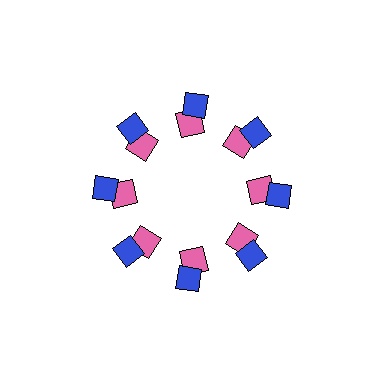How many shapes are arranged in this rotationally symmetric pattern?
There are 16 shapes, arranged in 8 groups of 2.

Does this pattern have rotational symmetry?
Yes, this pattern has 8-fold rotational symmetry. It looks the same after rotating 45 degrees around the center.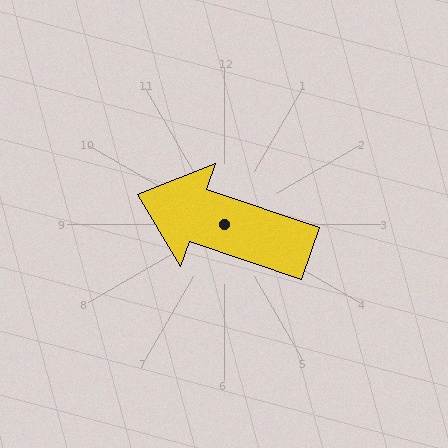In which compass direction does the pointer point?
West.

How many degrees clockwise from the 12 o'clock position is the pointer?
Approximately 289 degrees.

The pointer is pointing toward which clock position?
Roughly 10 o'clock.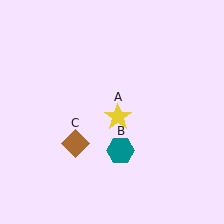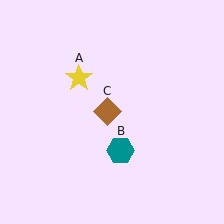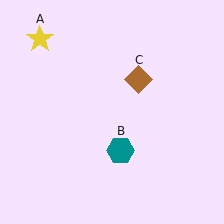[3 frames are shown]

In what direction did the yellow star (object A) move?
The yellow star (object A) moved up and to the left.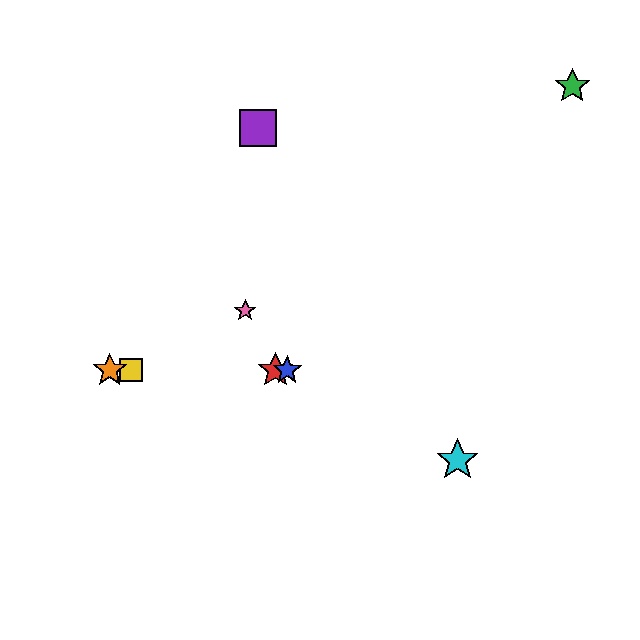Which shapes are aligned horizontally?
The red star, the blue star, the yellow square, the orange star are aligned horizontally.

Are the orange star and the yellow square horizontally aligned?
Yes, both are at y≈370.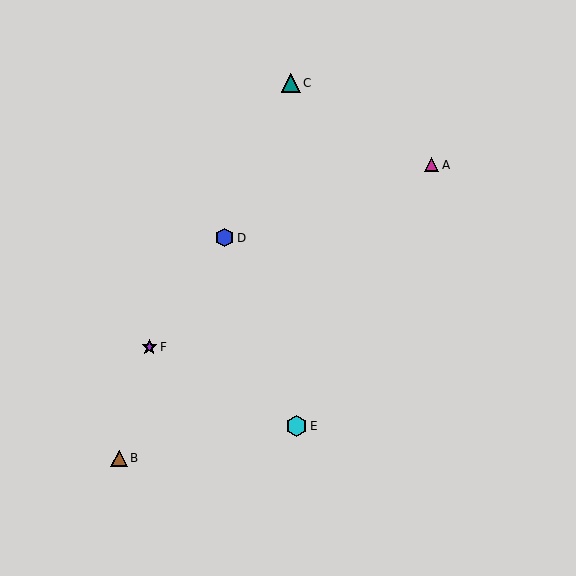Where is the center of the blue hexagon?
The center of the blue hexagon is at (225, 238).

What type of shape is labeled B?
Shape B is a brown triangle.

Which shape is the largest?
The cyan hexagon (labeled E) is the largest.